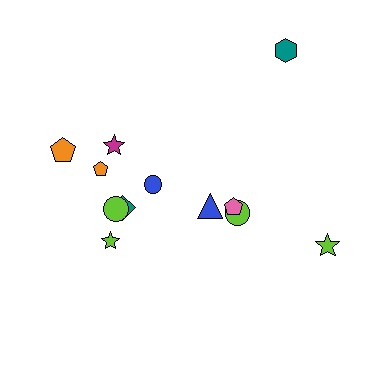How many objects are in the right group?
There are 5 objects.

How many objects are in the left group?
There are 7 objects.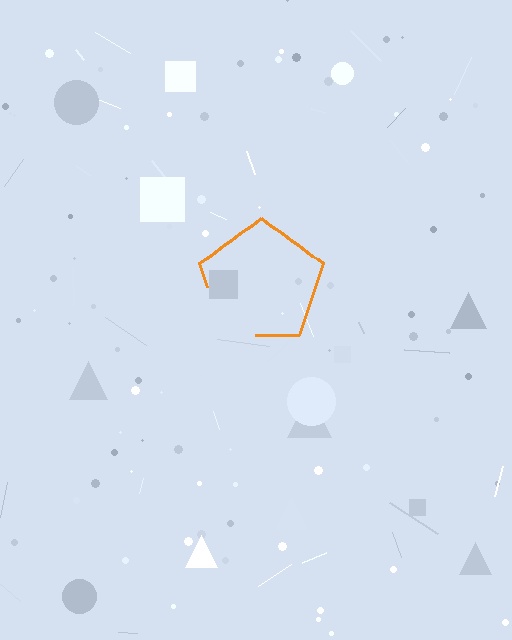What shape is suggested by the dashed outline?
The dashed outline suggests a pentagon.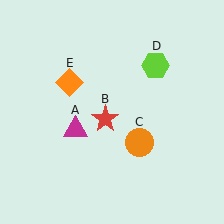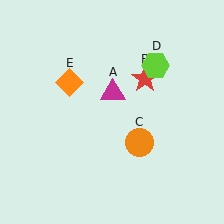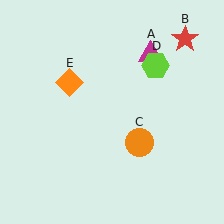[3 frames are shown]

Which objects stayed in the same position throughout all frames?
Orange circle (object C) and lime hexagon (object D) and orange diamond (object E) remained stationary.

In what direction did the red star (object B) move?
The red star (object B) moved up and to the right.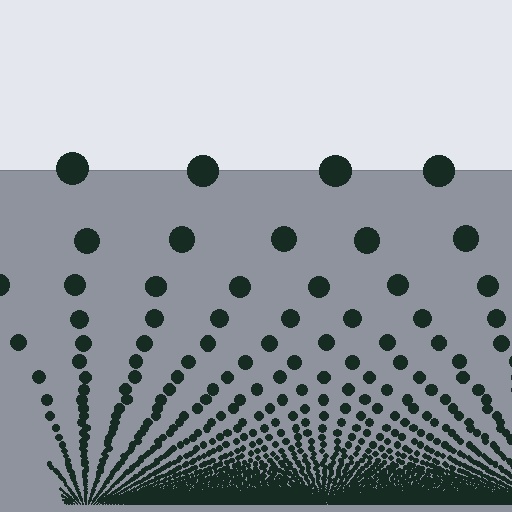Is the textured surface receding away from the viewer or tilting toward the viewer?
The surface appears to tilt toward the viewer. Texture elements get larger and sparser toward the top.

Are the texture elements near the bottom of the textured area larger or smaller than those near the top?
Smaller. The gradient is inverted — elements near the bottom are smaller and denser.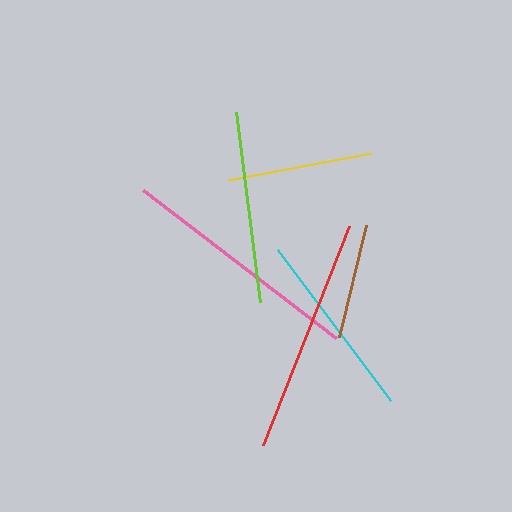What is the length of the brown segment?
The brown segment is approximately 116 pixels long.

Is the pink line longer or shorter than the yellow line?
The pink line is longer than the yellow line.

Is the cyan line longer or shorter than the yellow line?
The cyan line is longer than the yellow line.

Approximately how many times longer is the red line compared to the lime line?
The red line is approximately 1.2 times the length of the lime line.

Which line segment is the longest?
The pink line is the longest at approximately 244 pixels.